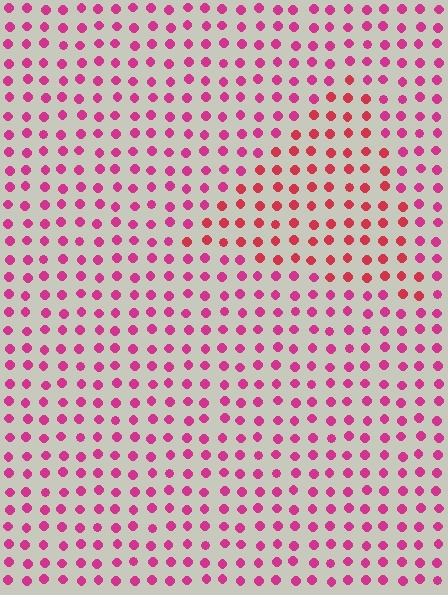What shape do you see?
I see a triangle.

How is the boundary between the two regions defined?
The boundary is defined purely by a slight shift in hue (about 26 degrees). Spacing, size, and orientation are identical on both sides.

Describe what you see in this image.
The image is filled with small magenta elements in a uniform arrangement. A triangle-shaped region is visible where the elements are tinted to a slightly different hue, forming a subtle color boundary.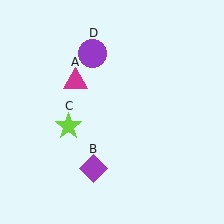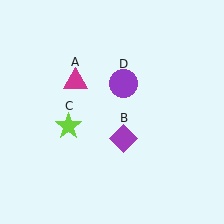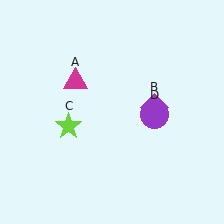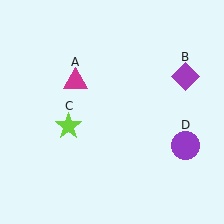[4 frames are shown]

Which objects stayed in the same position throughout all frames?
Magenta triangle (object A) and lime star (object C) remained stationary.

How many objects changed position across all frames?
2 objects changed position: purple diamond (object B), purple circle (object D).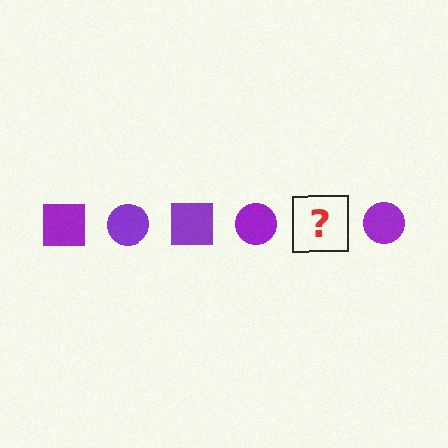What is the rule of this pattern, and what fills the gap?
The rule is that the pattern cycles through square, circle shapes in purple. The gap should be filled with a purple square.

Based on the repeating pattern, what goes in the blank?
The blank should be a purple square.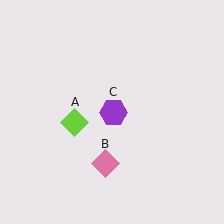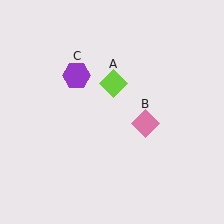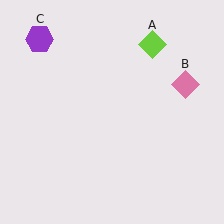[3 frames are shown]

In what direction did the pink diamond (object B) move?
The pink diamond (object B) moved up and to the right.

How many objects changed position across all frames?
3 objects changed position: lime diamond (object A), pink diamond (object B), purple hexagon (object C).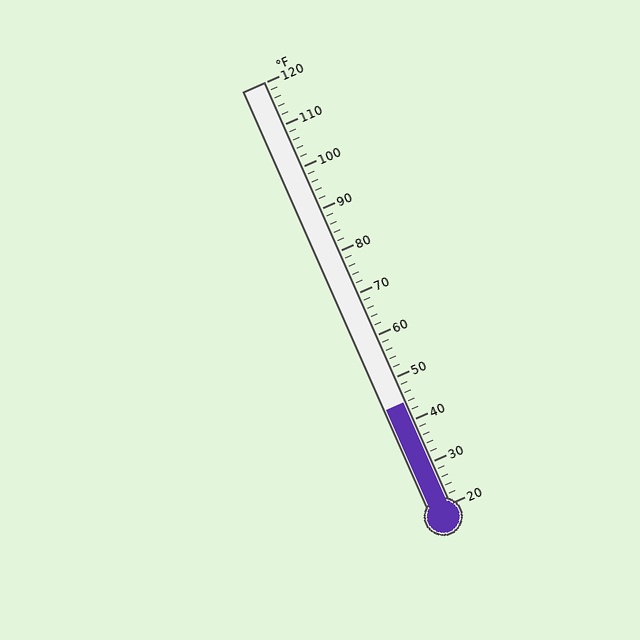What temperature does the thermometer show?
The thermometer shows approximately 44°F.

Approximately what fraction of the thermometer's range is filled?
The thermometer is filled to approximately 25% of its range.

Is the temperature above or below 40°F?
The temperature is above 40°F.